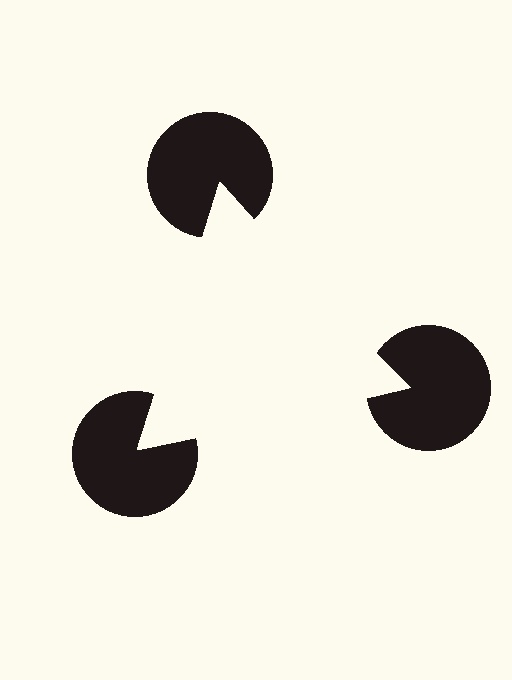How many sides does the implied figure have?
3 sides.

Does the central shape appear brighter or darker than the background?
It typically appears slightly brighter than the background, even though no actual brightness change is drawn.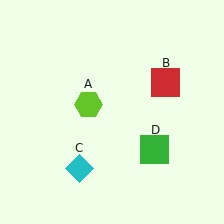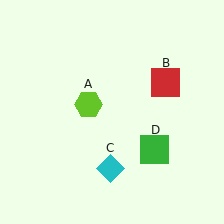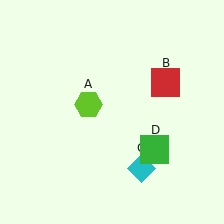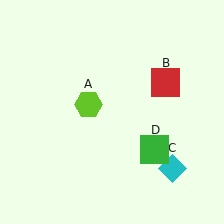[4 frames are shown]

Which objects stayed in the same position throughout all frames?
Lime hexagon (object A) and red square (object B) and green square (object D) remained stationary.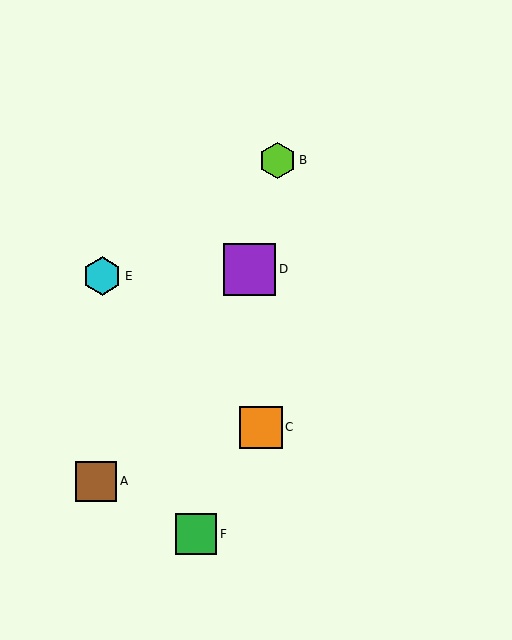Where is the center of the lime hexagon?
The center of the lime hexagon is at (278, 160).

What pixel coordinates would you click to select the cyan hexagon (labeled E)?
Click at (102, 276) to select the cyan hexagon E.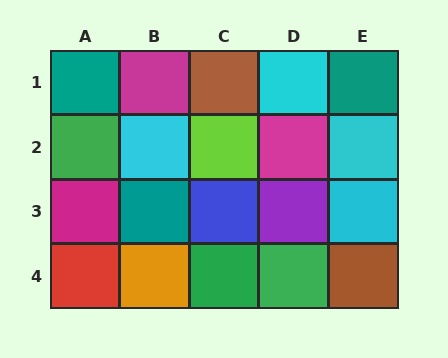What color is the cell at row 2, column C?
Lime.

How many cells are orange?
1 cell is orange.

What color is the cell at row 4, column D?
Green.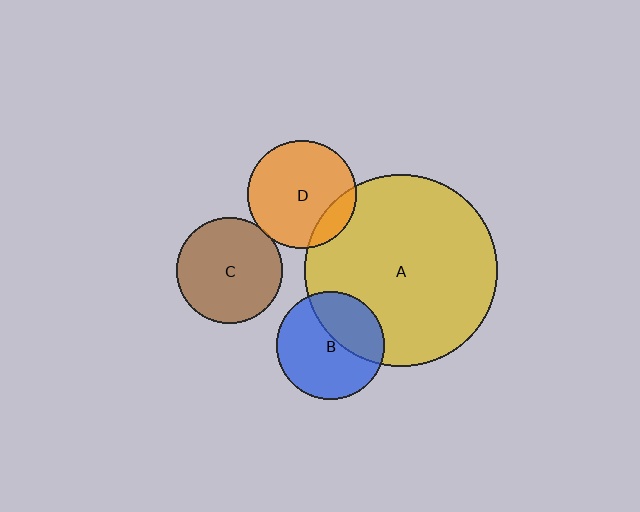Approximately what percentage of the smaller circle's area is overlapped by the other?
Approximately 35%.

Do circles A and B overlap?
Yes.